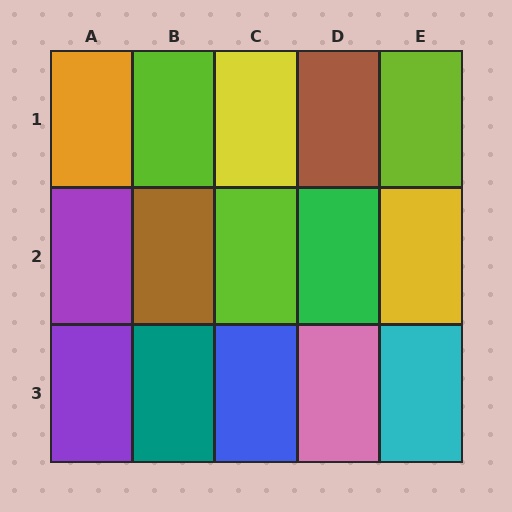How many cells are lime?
3 cells are lime.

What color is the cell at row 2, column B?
Brown.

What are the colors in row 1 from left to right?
Orange, lime, yellow, brown, lime.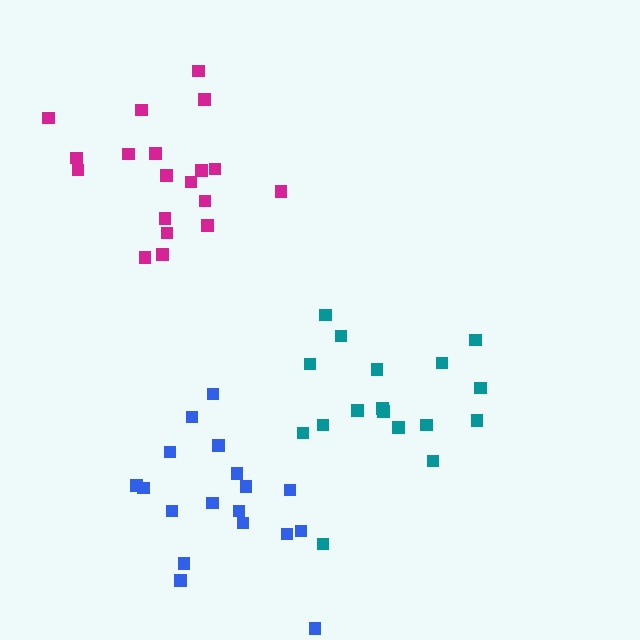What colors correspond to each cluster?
The clusters are colored: teal, magenta, blue.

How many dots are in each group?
Group 1: 17 dots, Group 2: 19 dots, Group 3: 18 dots (54 total).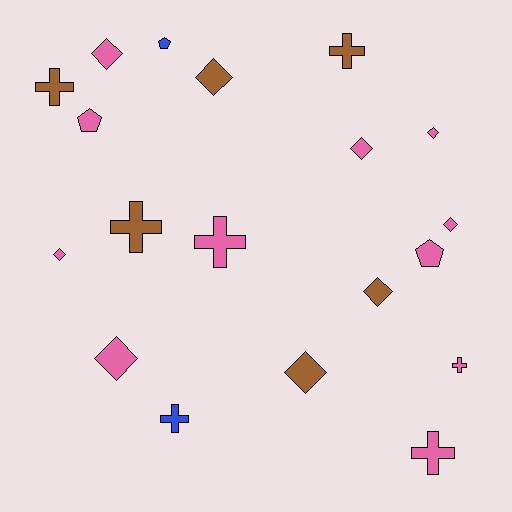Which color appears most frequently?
Pink, with 11 objects.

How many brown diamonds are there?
There are 3 brown diamonds.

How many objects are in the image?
There are 19 objects.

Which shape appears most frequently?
Diamond, with 9 objects.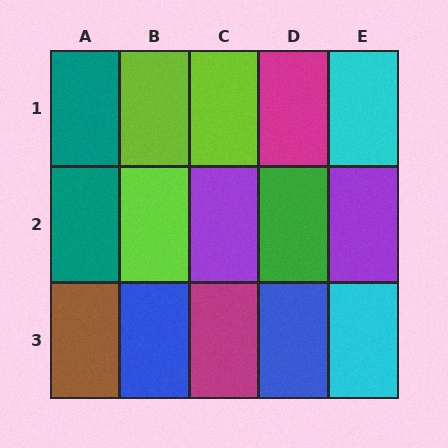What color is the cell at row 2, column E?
Purple.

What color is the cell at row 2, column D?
Green.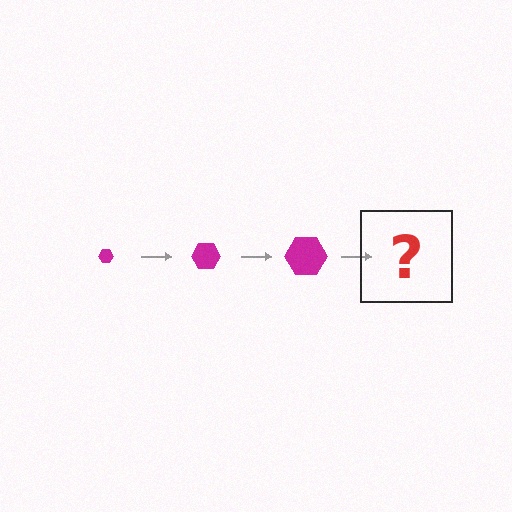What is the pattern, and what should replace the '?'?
The pattern is that the hexagon gets progressively larger each step. The '?' should be a magenta hexagon, larger than the previous one.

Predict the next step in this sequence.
The next step is a magenta hexagon, larger than the previous one.